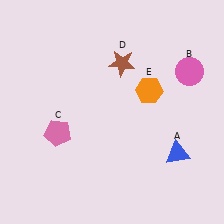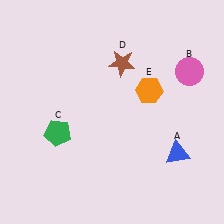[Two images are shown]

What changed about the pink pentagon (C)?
In Image 1, C is pink. In Image 2, it changed to green.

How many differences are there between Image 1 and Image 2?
There is 1 difference between the two images.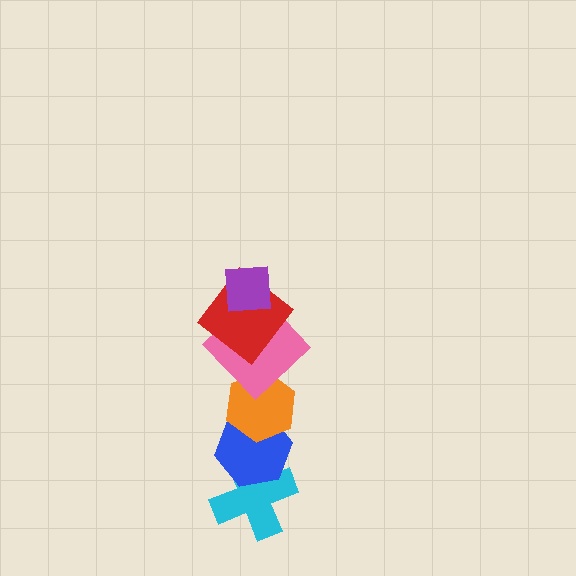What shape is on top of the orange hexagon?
The pink diamond is on top of the orange hexagon.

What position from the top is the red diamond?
The red diamond is 2nd from the top.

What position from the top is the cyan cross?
The cyan cross is 6th from the top.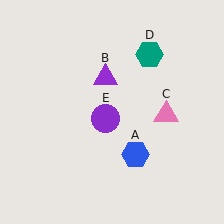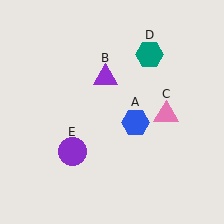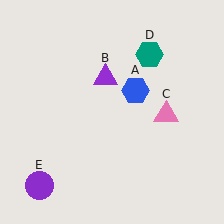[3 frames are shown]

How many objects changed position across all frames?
2 objects changed position: blue hexagon (object A), purple circle (object E).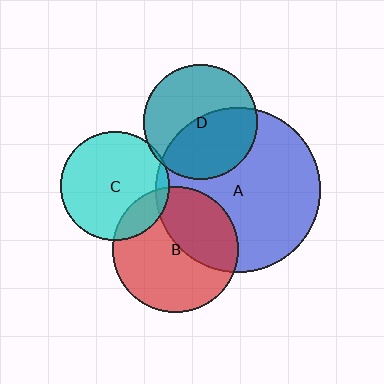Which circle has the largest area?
Circle A (blue).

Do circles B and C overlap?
Yes.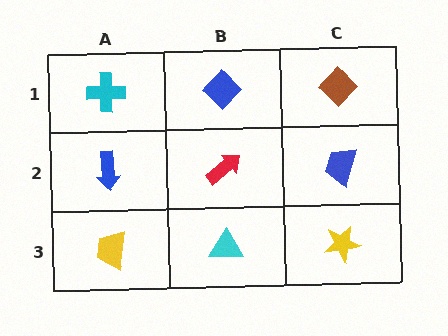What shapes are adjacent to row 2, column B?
A blue diamond (row 1, column B), a cyan triangle (row 3, column B), a blue arrow (row 2, column A), a blue trapezoid (row 2, column C).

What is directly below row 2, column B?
A cyan triangle.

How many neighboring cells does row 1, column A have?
2.